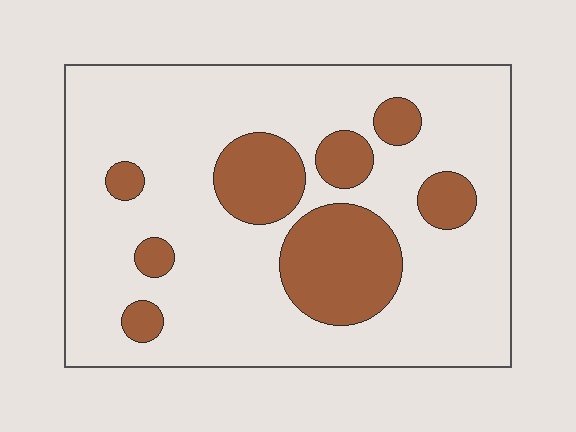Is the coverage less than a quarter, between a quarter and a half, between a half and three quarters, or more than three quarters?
Less than a quarter.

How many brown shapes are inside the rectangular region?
8.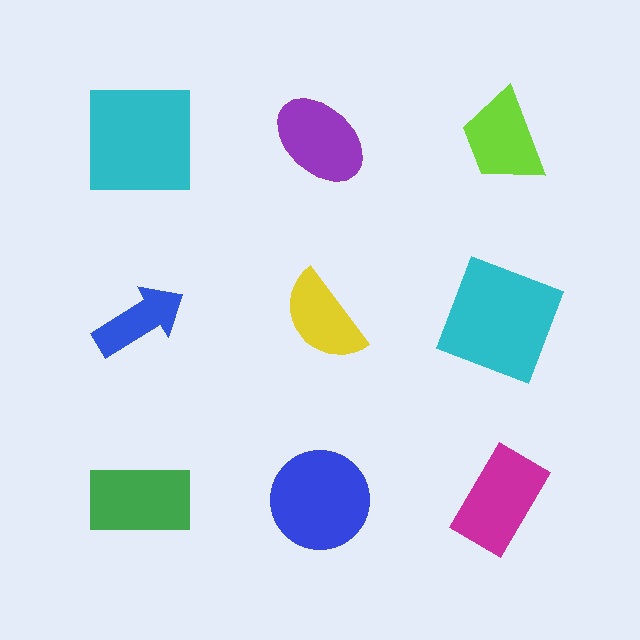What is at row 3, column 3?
A magenta rectangle.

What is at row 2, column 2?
A yellow semicircle.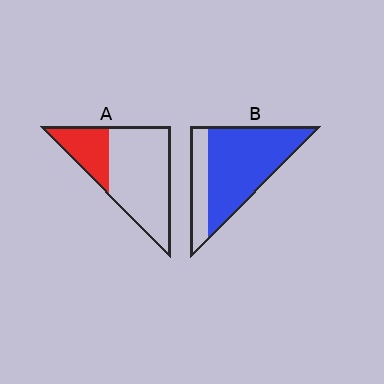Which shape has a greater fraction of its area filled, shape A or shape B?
Shape B.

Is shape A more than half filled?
No.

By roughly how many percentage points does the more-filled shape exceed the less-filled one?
By roughly 45 percentage points (B over A).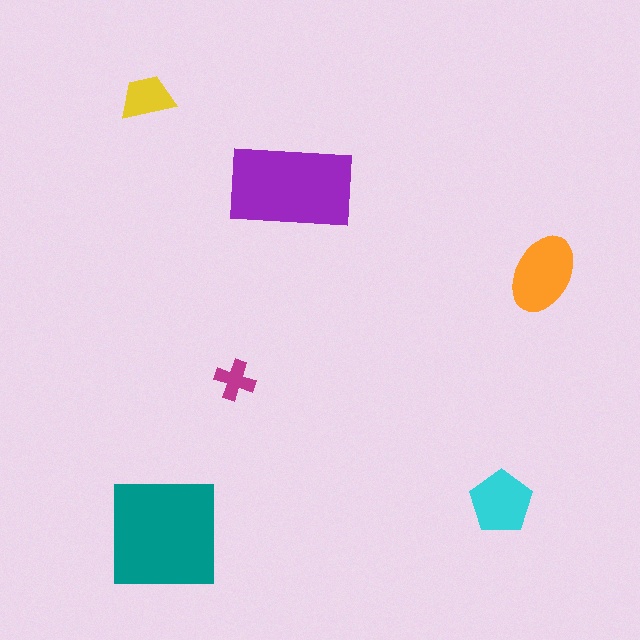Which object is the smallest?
The magenta cross.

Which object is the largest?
The teal square.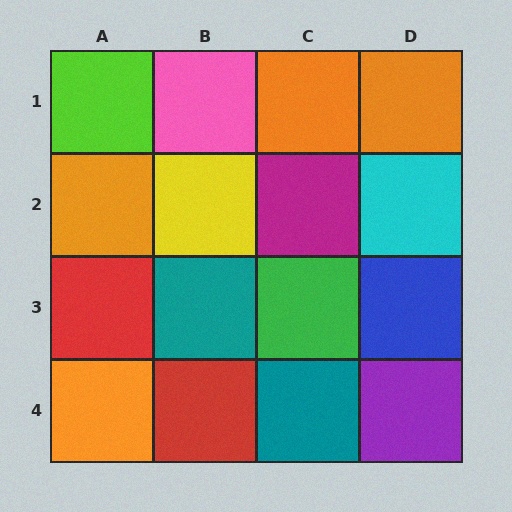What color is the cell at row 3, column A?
Red.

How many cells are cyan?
1 cell is cyan.